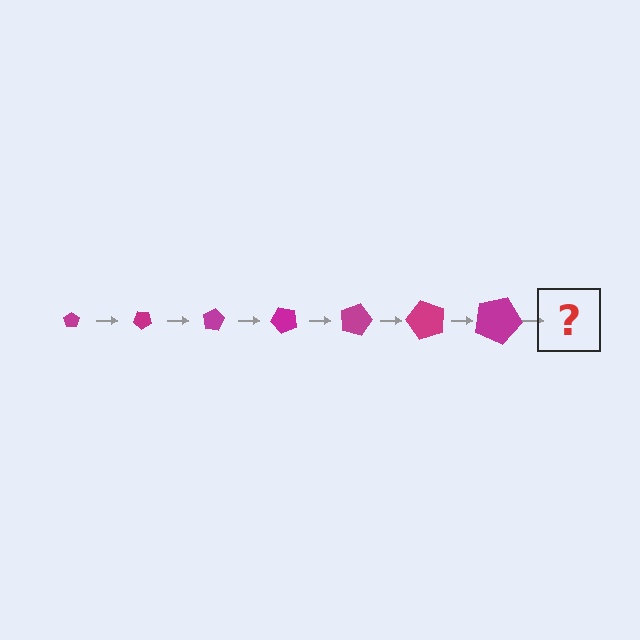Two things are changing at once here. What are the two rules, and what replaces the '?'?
The two rules are that the pentagon grows larger each step and it rotates 40 degrees each step. The '?' should be a pentagon, larger than the previous one and rotated 280 degrees from the start.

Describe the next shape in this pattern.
It should be a pentagon, larger than the previous one and rotated 280 degrees from the start.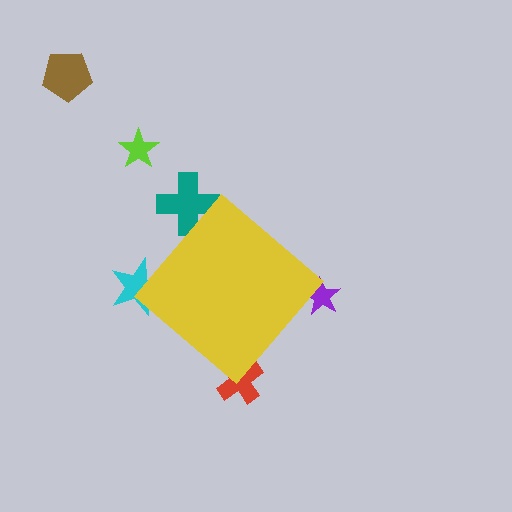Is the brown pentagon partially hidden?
No, the brown pentagon is fully visible.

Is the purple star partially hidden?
Yes, the purple star is partially hidden behind the yellow diamond.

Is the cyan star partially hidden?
Yes, the cyan star is partially hidden behind the yellow diamond.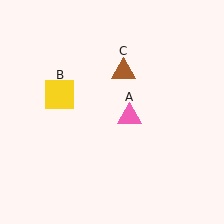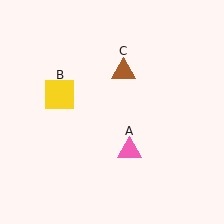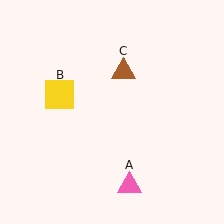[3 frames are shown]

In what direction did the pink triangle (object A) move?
The pink triangle (object A) moved down.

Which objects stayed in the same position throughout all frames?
Yellow square (object B) and brown triangle (object C) remained stationary.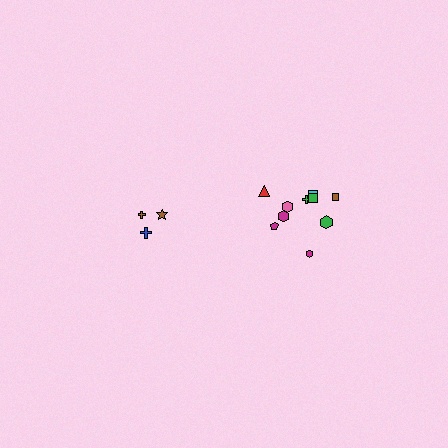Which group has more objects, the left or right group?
The right group.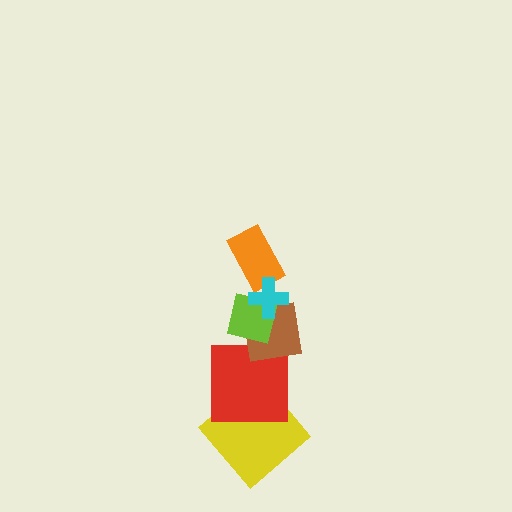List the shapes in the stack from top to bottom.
From top to bottom: the cyan cross, the orange rectangle, the lime square, the brown square, the red square, the yellow diamond.